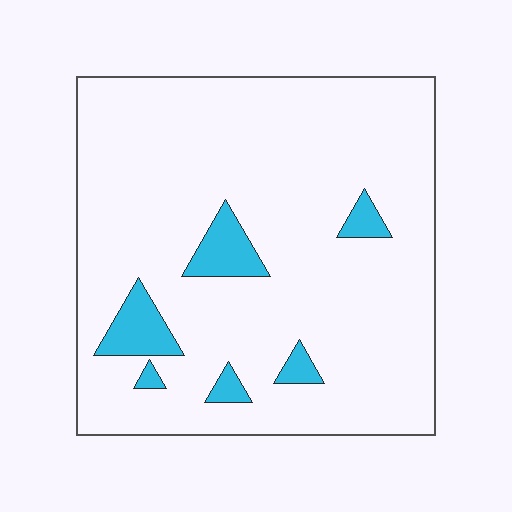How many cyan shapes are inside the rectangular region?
6.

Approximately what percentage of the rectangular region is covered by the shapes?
Approximately 10%.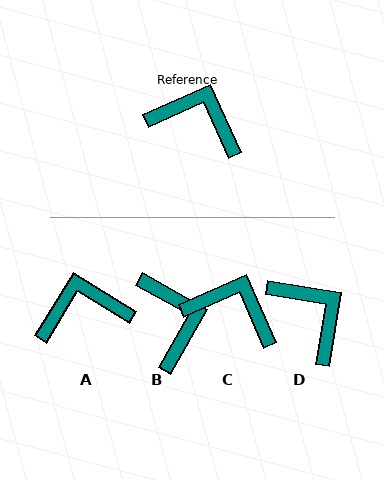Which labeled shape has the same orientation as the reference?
C.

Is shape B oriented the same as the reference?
No, it is off by about 54 degrees.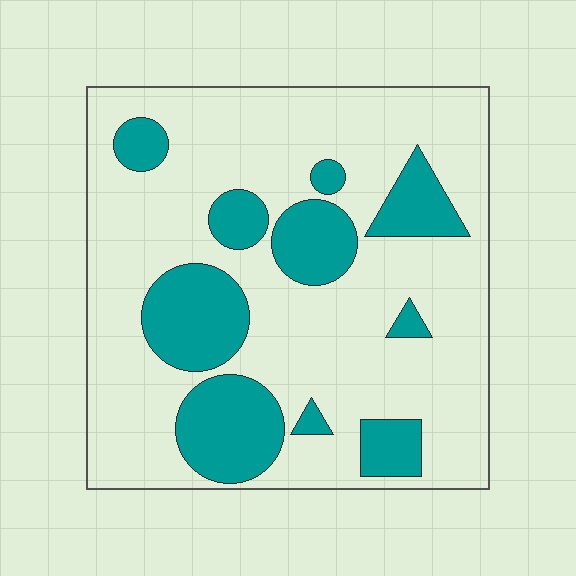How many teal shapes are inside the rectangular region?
10.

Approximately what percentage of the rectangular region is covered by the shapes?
Approximately 25%.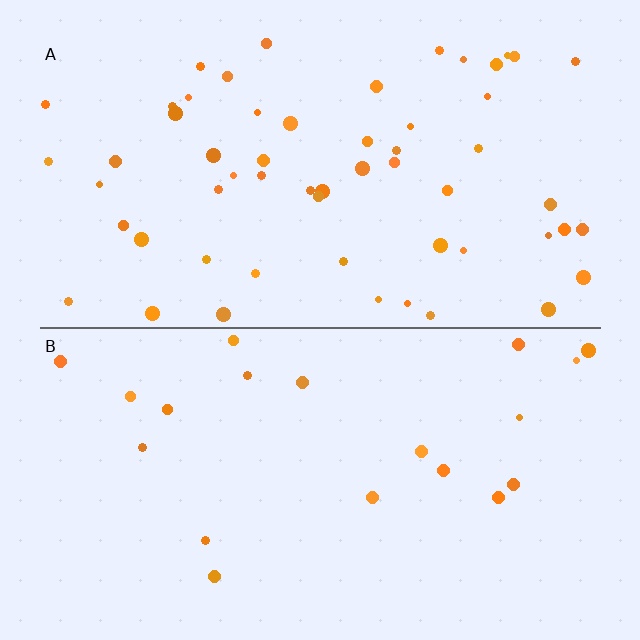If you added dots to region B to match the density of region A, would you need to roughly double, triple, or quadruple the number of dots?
Approximately triple.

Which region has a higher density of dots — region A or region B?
A (the top).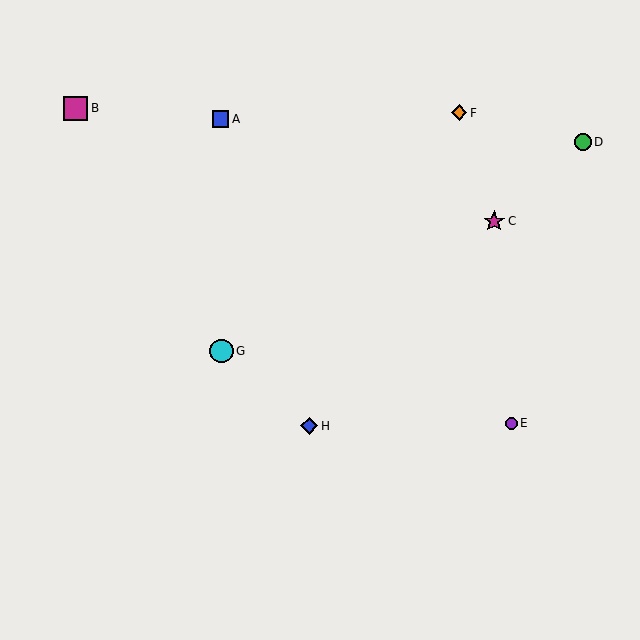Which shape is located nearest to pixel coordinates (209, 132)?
The blue square (labeled A) at (220, 119) is nearest to that location.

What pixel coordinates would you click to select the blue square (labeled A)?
Click at (220, 119) to select the blue square A.